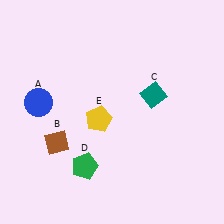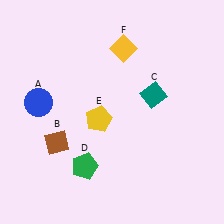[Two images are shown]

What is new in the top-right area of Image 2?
A yellow diamond (F) was added in the top-right area of Image 2.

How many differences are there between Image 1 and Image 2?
There is 1 difference between the two images.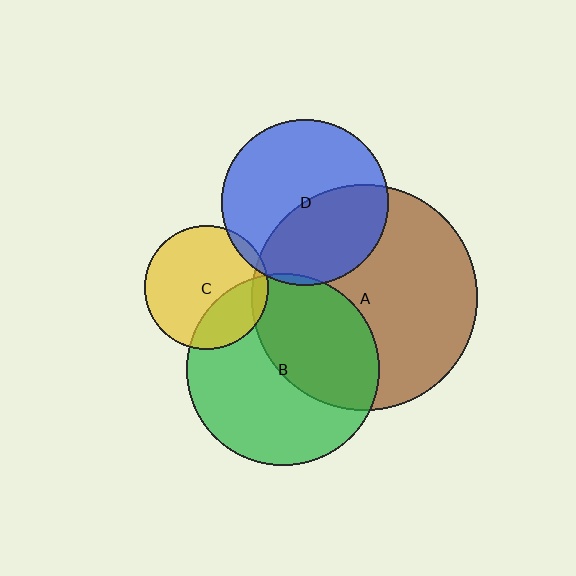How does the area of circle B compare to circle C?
Approximately 2.4 times.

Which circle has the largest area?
Circle A (brown).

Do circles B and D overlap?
Yes.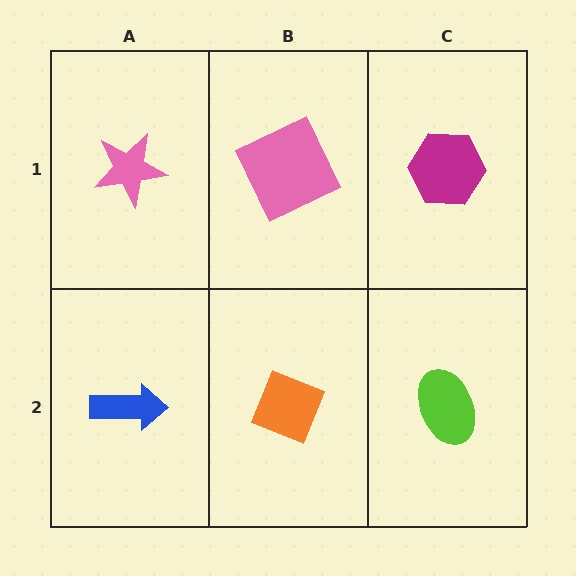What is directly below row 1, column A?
A blue arrow.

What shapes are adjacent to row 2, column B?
A pink square (row 1, column B), a blue arrow (row 2, column A), a lime ellipse (row 2, column C).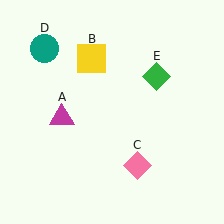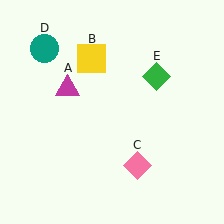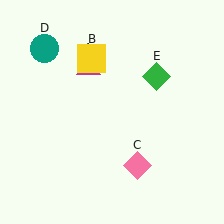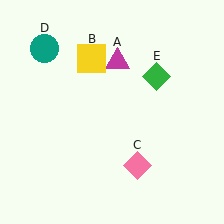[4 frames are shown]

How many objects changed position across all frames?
1 object changed position: magenta triangle (object A).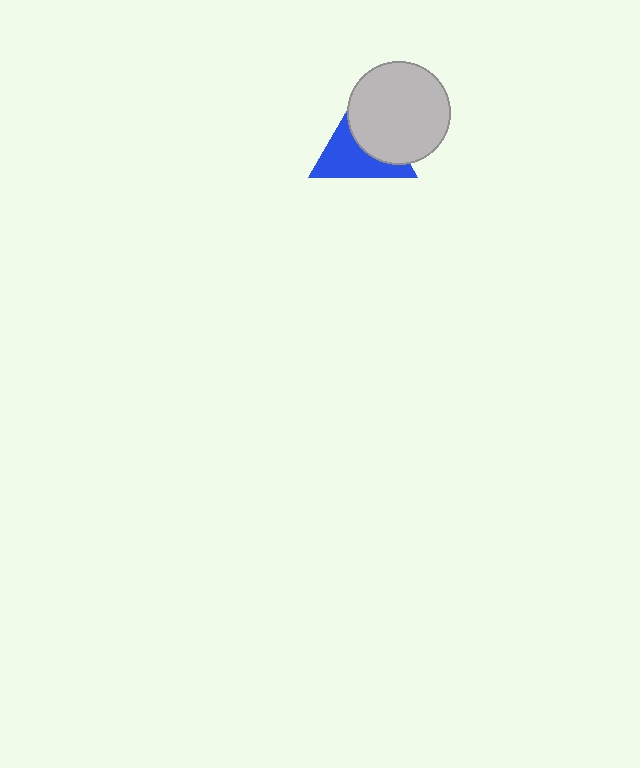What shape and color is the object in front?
The object in front is a light gray circle.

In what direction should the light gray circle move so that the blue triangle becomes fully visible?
The light gray circle should move toward the upper-right. That is the shortest direction to clear the overlap and leave the blue triangle fully visible.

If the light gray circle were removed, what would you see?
You would see the complete blue triangle.